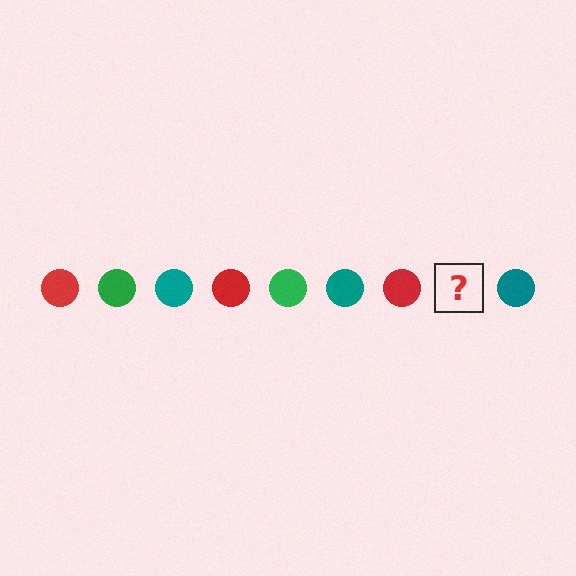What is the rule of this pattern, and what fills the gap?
The rule is that the pattern cycles through red, green, teal circles. The gap should be filled with a green circle.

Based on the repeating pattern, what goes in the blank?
The blank should be a green circle.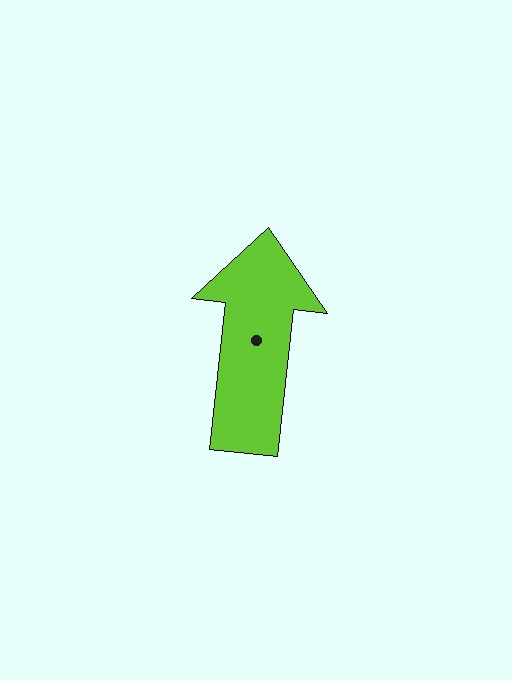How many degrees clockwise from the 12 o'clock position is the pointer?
Approximately 6 degrees.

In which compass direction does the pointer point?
North.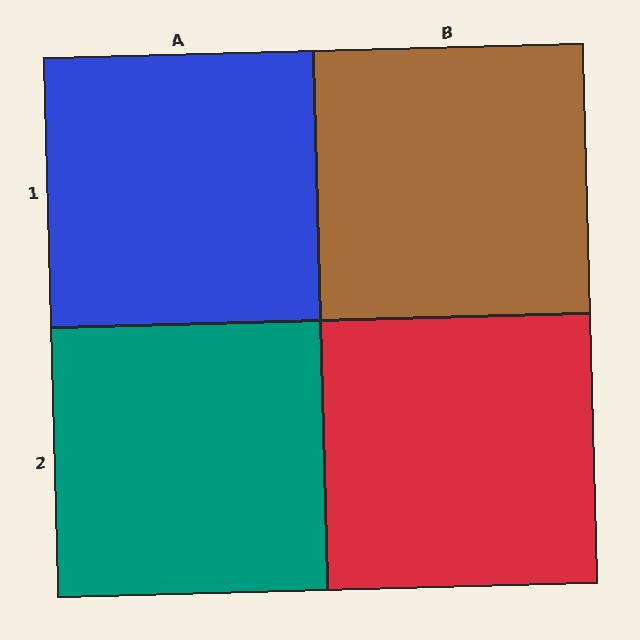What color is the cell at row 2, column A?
Teal.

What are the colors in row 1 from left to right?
Blue, brown.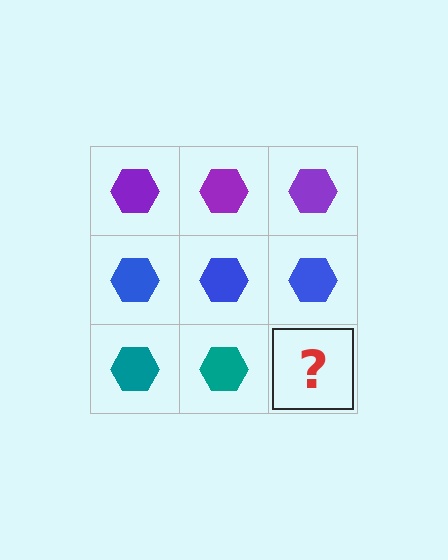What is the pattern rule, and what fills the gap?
The rule is that each row has a consistent color. The gap should be filled with a teal hexagon.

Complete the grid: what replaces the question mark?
The question mark should be replaced with a teal hexagon.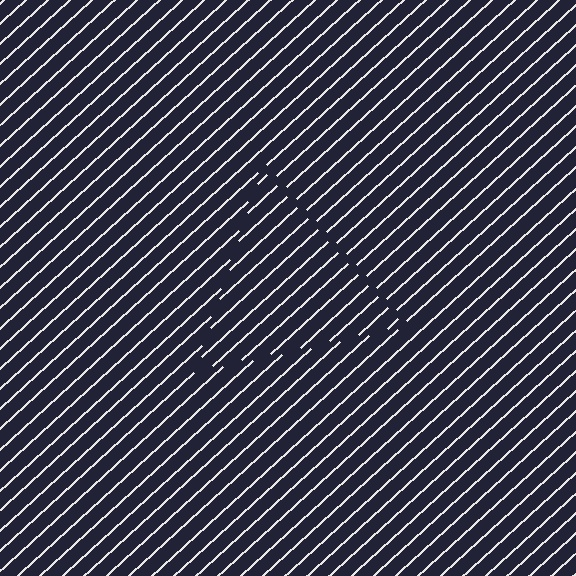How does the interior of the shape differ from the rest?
The interior of the shape contains the same grating, shifted by half a period — the contour is defined by the phase discontinuity where line-ends from the inner and outer gratings abut.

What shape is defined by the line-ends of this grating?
An illusory triangle. The interior of the shape contains the same grating, shifted by half a period — the contour is defined by the phase discontinuity where line-ends from the inner and outer gratings abut.